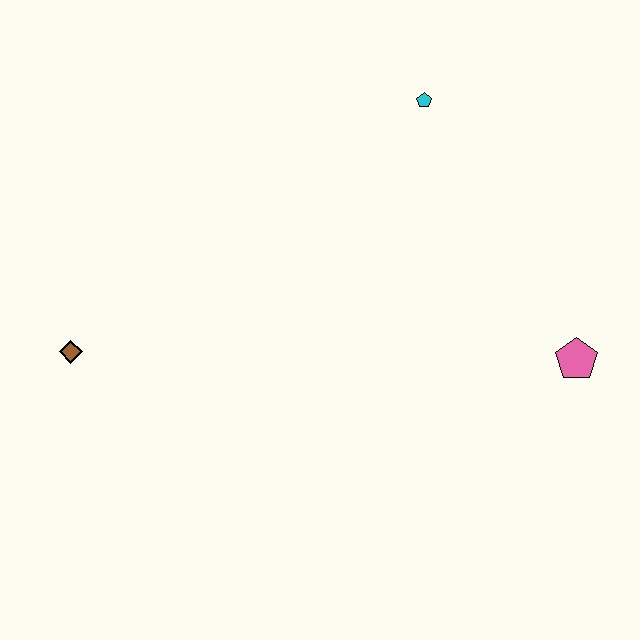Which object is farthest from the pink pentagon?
The brown diamond is farthest from the pink pentagon.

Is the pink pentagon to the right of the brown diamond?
Yes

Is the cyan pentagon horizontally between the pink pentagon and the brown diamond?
Yes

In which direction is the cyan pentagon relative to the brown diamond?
The cyan pentagon is to the right of the brown diamond.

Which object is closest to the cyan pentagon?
The pink pentagon is closest to the cyan pentagon.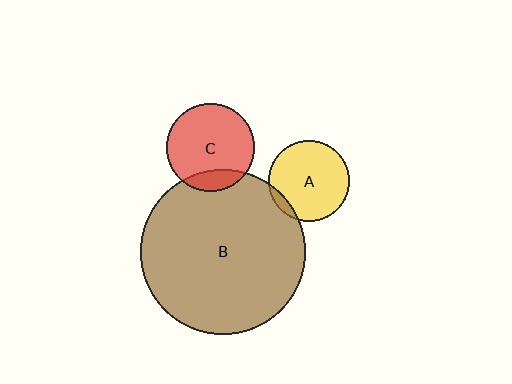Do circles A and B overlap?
Yes.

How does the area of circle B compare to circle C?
Approximately 3.5 times.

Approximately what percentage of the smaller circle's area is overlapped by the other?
Approximately 10%.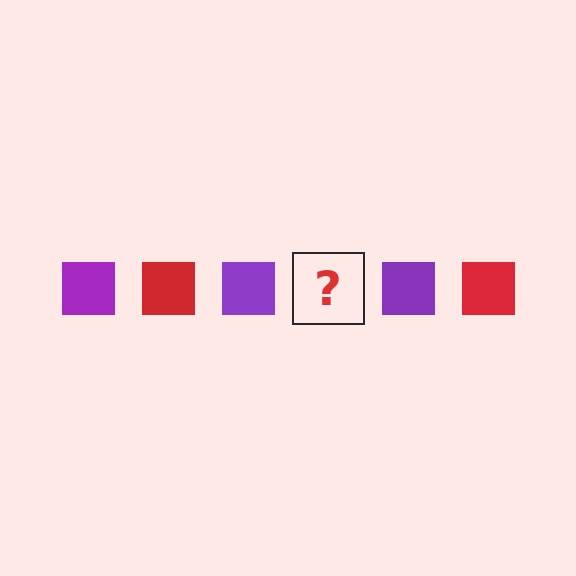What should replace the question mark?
The question mark should be replaced with a red square.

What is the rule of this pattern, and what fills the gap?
The rule is that the pattern cycles through purple, red squares. The gap should be filled with a red square.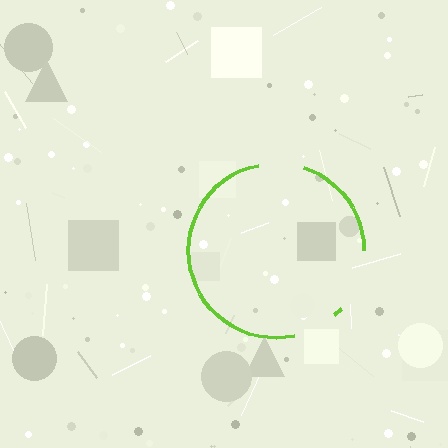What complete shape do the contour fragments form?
The contour fragments form a circle.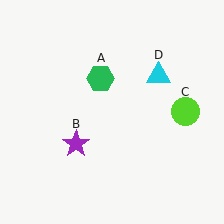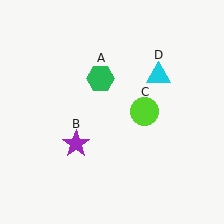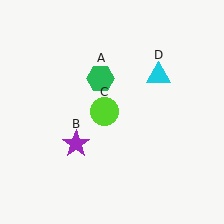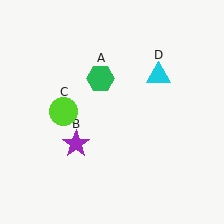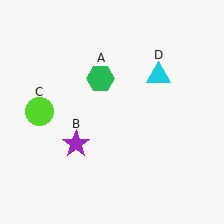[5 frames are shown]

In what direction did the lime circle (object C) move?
The lime circle (object C) moved left.